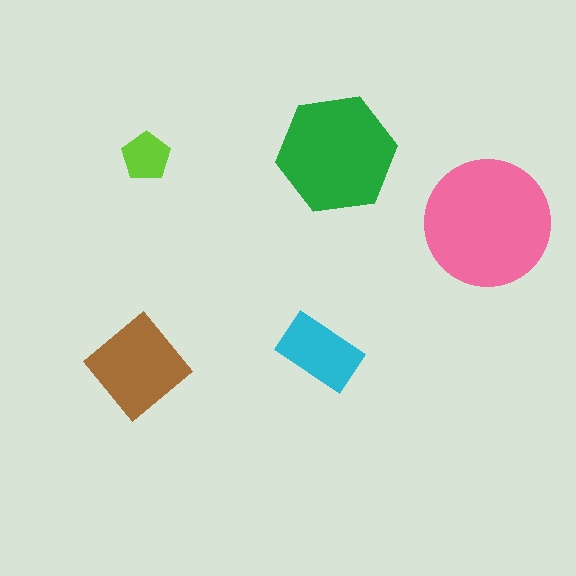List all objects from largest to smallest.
The pink circle, the green hexagon, the brown diamond, the cyan rectangle, the lime pentagon.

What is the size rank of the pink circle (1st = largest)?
1st.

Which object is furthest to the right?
The pink circle is rightmost.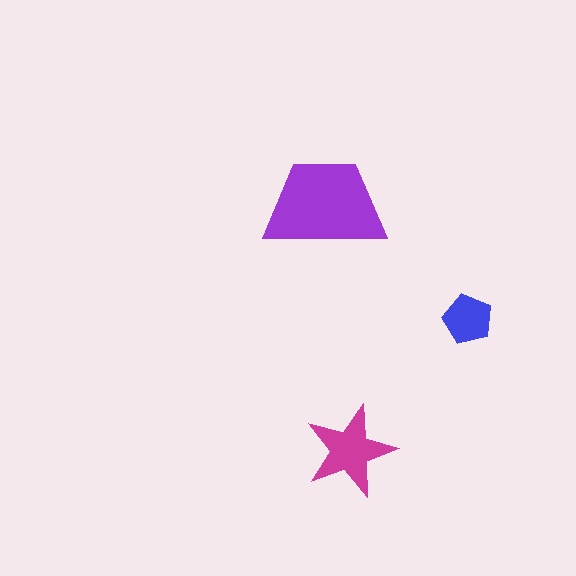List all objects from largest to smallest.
The purple trapezoid, the magenta star, the blue pentagon.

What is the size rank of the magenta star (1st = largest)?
2nd.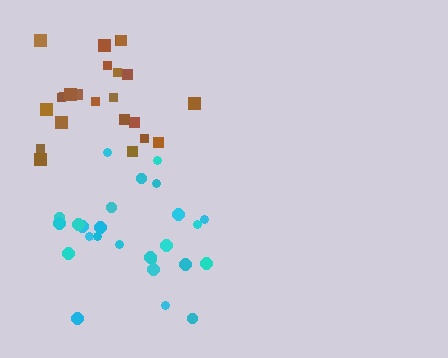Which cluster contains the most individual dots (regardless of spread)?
Cyan (26).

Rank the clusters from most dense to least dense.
cyan, brown.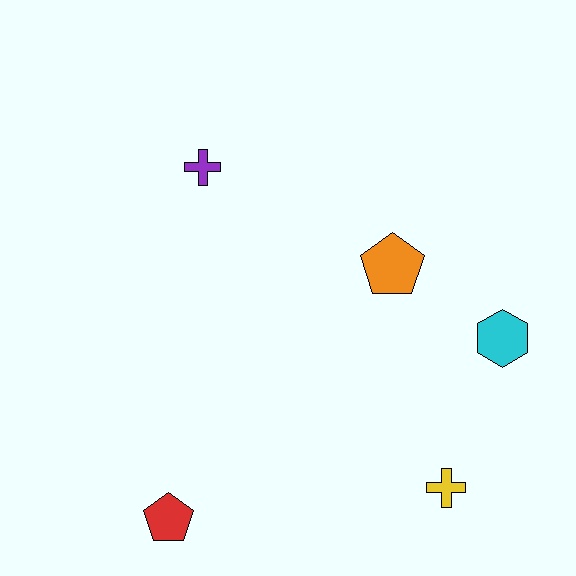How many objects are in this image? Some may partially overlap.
There are 5 objects.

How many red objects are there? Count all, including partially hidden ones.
There is 1 red object.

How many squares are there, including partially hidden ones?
There are no squares.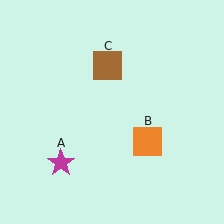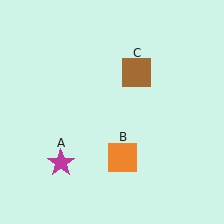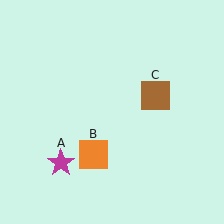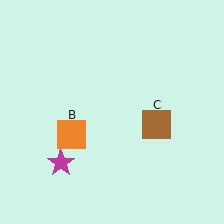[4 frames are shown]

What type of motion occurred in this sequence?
The orange square (object B), brown square (object C) rotated clockwise around the center of the scene.